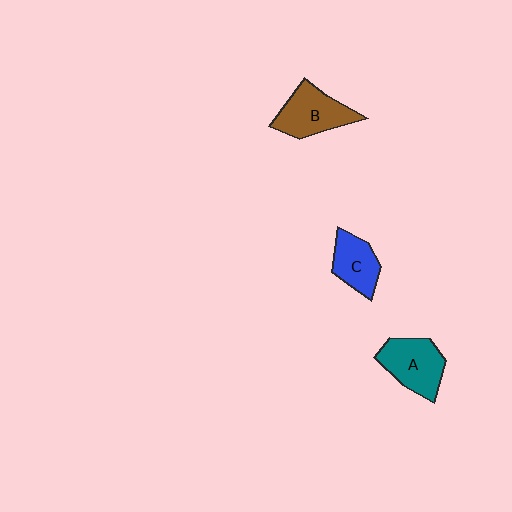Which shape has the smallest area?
Shape C (blue).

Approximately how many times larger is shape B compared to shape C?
Approximately 1.3 times.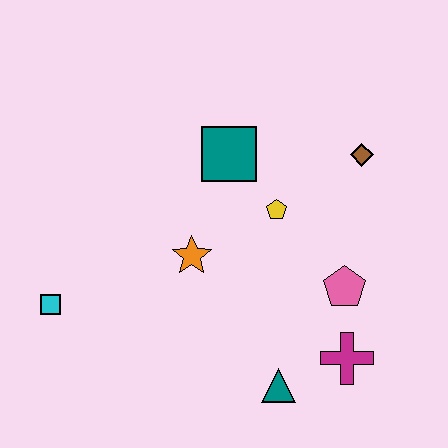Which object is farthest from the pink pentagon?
The cyan square is farthest from the pink pentagon.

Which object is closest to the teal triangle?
The magenta cross is closest to the teal triangle.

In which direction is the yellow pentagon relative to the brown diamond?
The yellow pentagon is to the left of the brown diamond.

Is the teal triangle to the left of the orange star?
No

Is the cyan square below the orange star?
Yes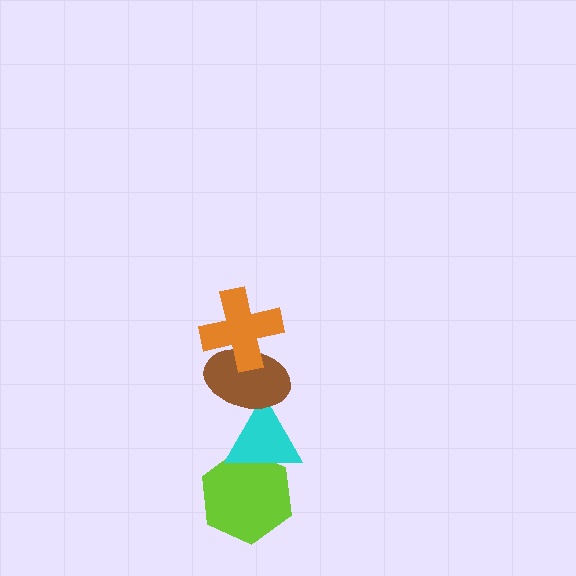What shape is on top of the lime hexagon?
The cyan triangle is on top of the lime hexagon.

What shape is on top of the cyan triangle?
The brown ellipse is on top of the cyan triangle.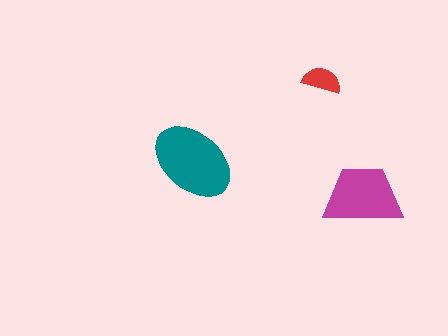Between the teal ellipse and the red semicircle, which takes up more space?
The teal ellipse.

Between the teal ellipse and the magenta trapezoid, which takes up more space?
The teal ellipse.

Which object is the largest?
The teal ellipse.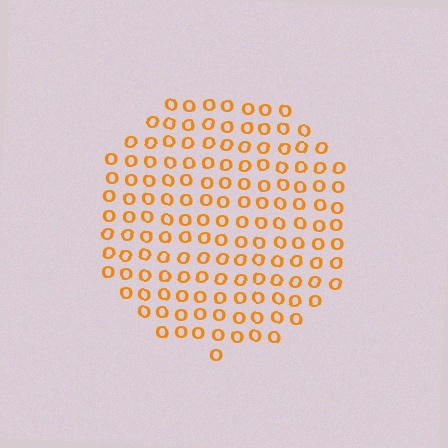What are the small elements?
The small elements are letter O's.